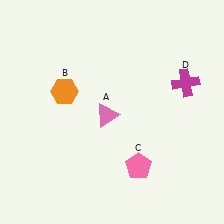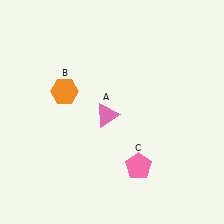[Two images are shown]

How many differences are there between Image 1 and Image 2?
There is 1 difference between the two images.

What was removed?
The magenta cross (D) was removed in Image 2.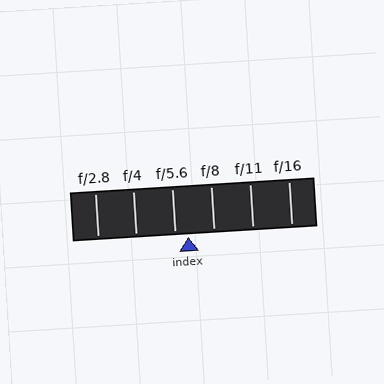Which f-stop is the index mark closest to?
The index mark is closest to f/5.6.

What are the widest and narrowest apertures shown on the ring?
The widest aperture shown is f/2.8 and the narrowest is f/16.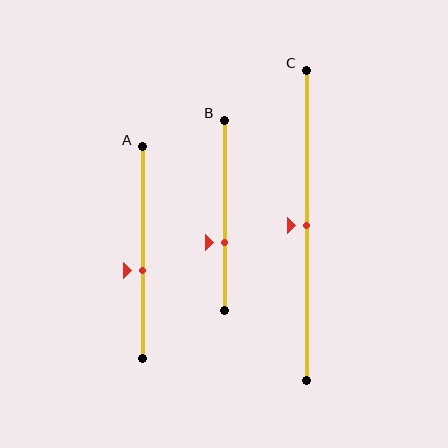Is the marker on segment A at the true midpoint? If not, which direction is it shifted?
No, the marker on segment A is shifted downward by about 8% of the segment length.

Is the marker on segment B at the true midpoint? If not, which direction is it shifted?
No, the marker on segment B is shifted downward by about 14% of the segment length.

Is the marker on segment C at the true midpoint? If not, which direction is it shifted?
Yes, the marker on segment C is at the true midpoint.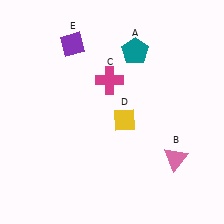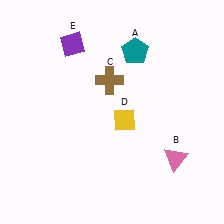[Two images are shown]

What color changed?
The cross (C) changed from magenta in Image 1 to brown in Image 2.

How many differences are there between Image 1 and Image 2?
There is 1 difference between the two images.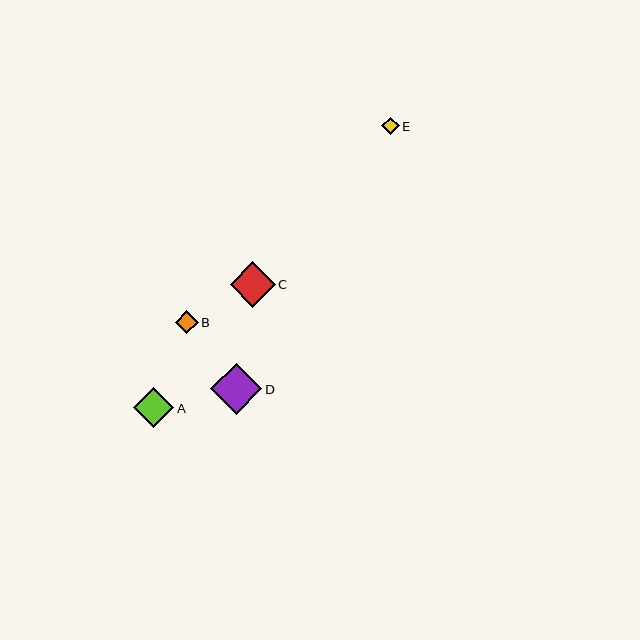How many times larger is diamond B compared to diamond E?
Diamond B is approximately 1.3 times the size of diamond E.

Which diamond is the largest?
Diamond D is the largest with a size of approximately 51 pixels.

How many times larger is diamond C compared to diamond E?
Diamond C is approximately 2.6 times the size of diamond E.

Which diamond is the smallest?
Diamond E is the smallest with a size of approximately 17 pixels.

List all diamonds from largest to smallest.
From largest to smallest: D, C, A, B, E.